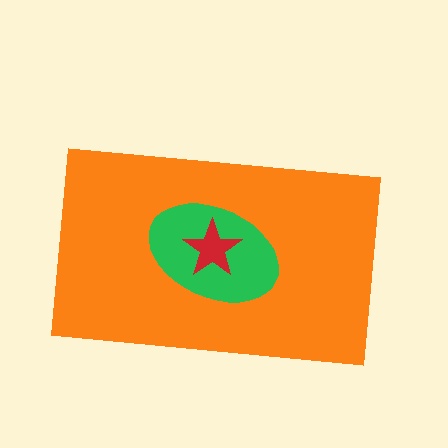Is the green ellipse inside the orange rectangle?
Yes.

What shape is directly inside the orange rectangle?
The green ellipse.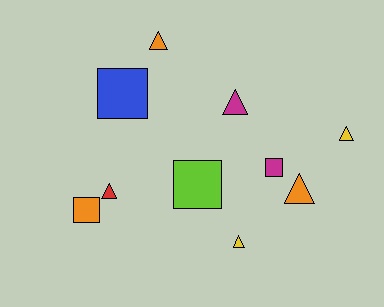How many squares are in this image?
There are 4 squares.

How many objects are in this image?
There are 10 objects.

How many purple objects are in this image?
There are no purple objects.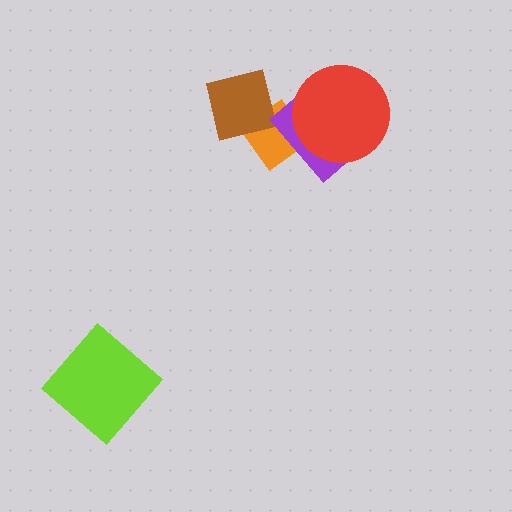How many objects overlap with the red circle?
2 objects overlap with the red circle.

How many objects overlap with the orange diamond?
3 objects overlap with the orange diamond.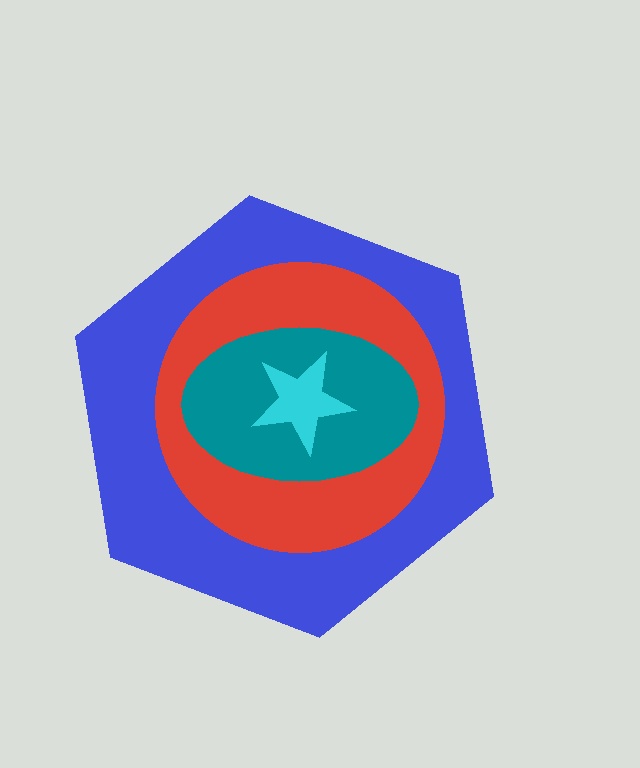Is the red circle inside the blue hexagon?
Yes.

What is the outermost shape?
The blue hexagon.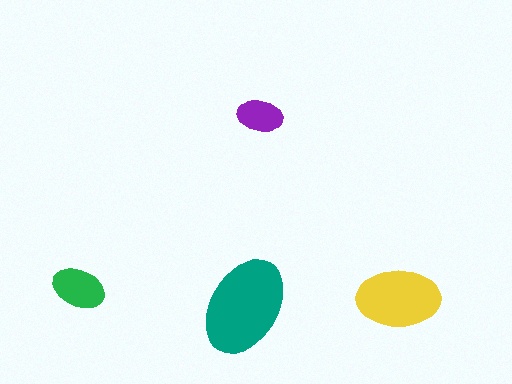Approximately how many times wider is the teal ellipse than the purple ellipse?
About 2 times wider.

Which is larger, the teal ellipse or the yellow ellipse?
The teal one.